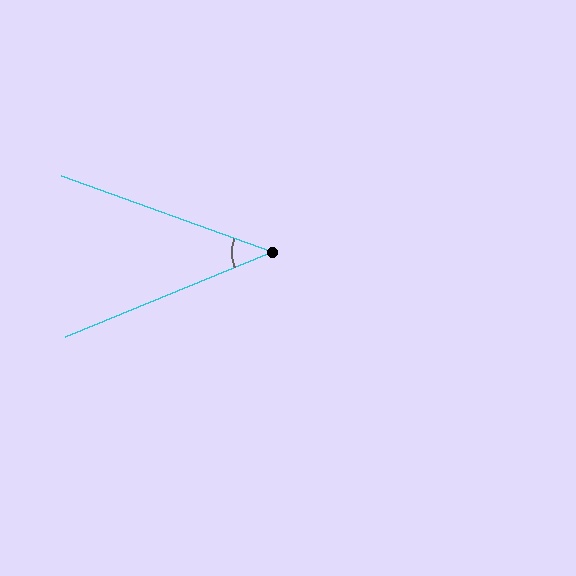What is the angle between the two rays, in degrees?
Approximately 42 degrees.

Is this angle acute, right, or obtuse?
It is acute.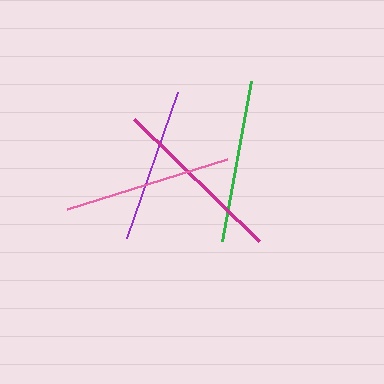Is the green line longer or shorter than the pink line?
The pink line is longer than the green line.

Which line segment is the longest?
The magenta line is the longest at approximately 174 pixels.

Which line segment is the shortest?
The purple line is the shortest at approximately 154 pixels.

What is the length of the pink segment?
The pink segment is approximately 168 pixels long.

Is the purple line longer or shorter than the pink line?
The pink line is longer than the purple line.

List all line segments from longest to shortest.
From longest to shortest: magenta, pink, green, purple.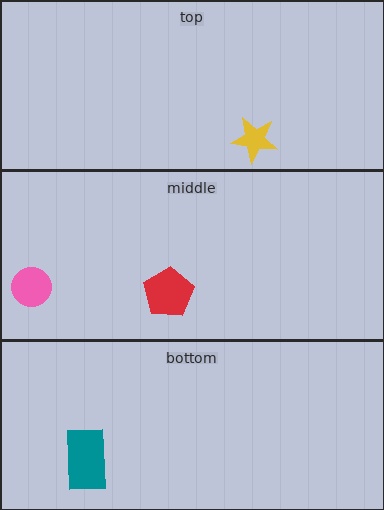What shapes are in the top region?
The yellow star.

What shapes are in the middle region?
The red pentagon, the pink circle.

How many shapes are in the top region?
1.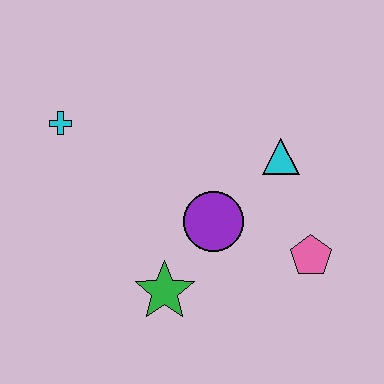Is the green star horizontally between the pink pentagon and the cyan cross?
Yes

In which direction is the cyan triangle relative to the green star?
The cyan triangle is above the green star.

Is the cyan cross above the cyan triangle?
Yes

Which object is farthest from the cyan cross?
The pink pentagon is farthest from the cyan cross.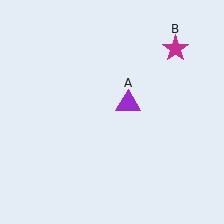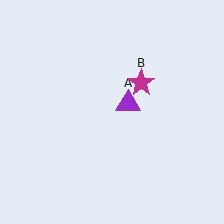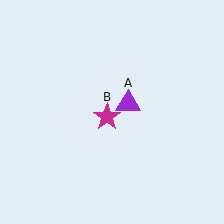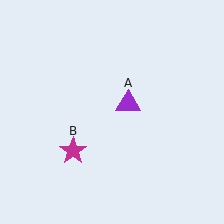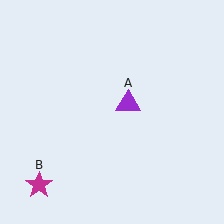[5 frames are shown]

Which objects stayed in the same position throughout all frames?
Purple triangle (object A) remained stationary.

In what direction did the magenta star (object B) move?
The magenta star (object B) moved down and to the left.